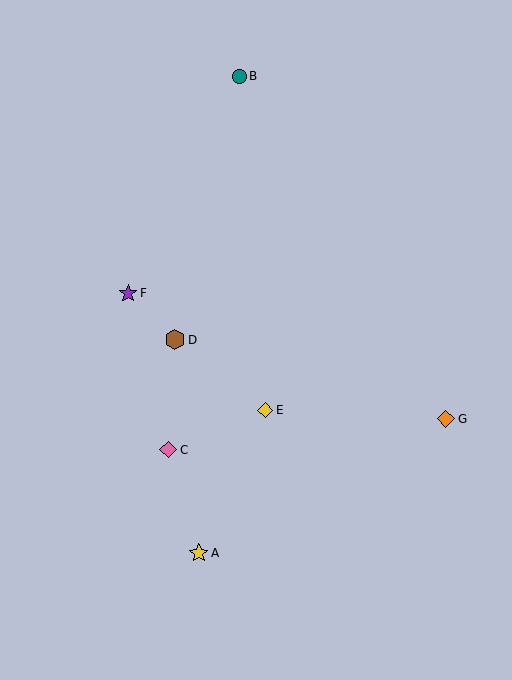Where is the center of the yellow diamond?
The center of the yellow diamond is at (265, 410).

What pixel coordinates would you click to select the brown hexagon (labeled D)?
Click at (175, 340) to select the brown hexagon D.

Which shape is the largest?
The brown hexagon (labeled D) is the largest.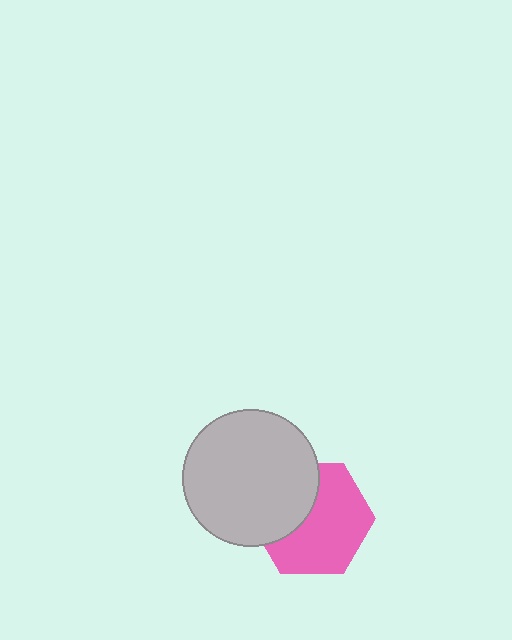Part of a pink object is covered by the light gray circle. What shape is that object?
It is a hexagon.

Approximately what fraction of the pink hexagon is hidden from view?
Roughly 37% of the pink hexagon is hidden behind the light gray circle.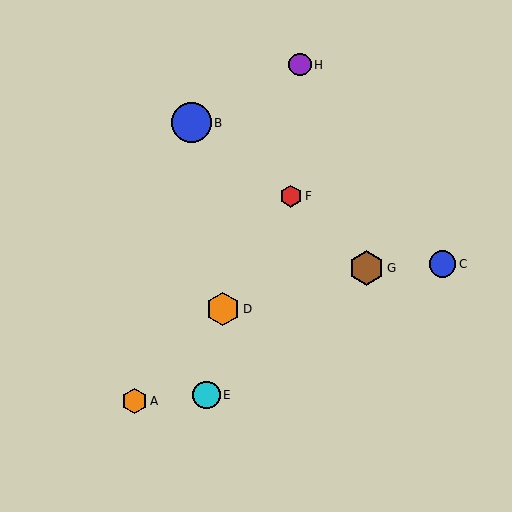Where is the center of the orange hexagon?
The center of the orange hexagon is at (134, 401).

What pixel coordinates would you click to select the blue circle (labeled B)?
Click at (191, 123) to select the blue circle B.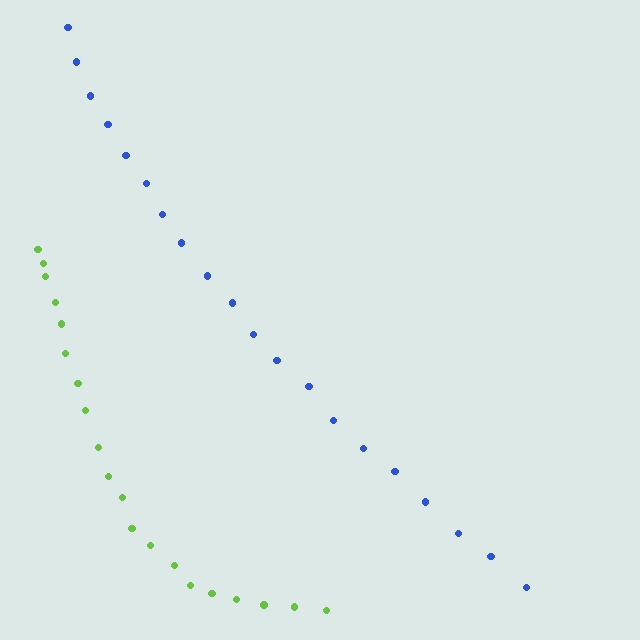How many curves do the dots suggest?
There are 2 distinct paths.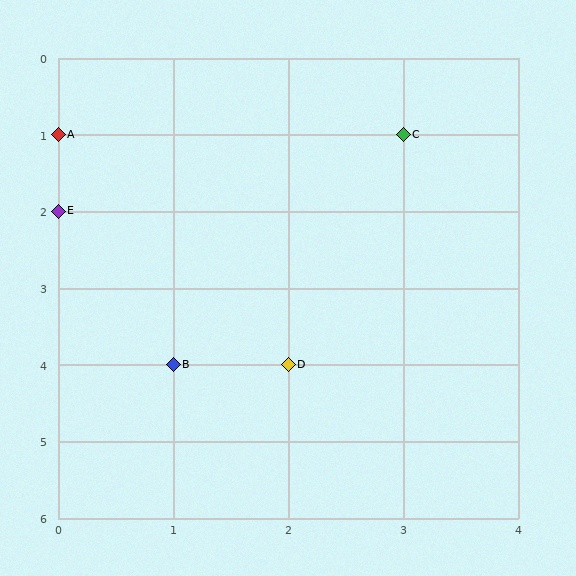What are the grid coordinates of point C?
Point C is at grid coordinates (3, 1).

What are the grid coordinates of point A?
Point A is at grid coordinates (0, 1).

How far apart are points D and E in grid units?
Points D and E are 2 columns and 2 rows apart (about 2.8 grid units diagonally).